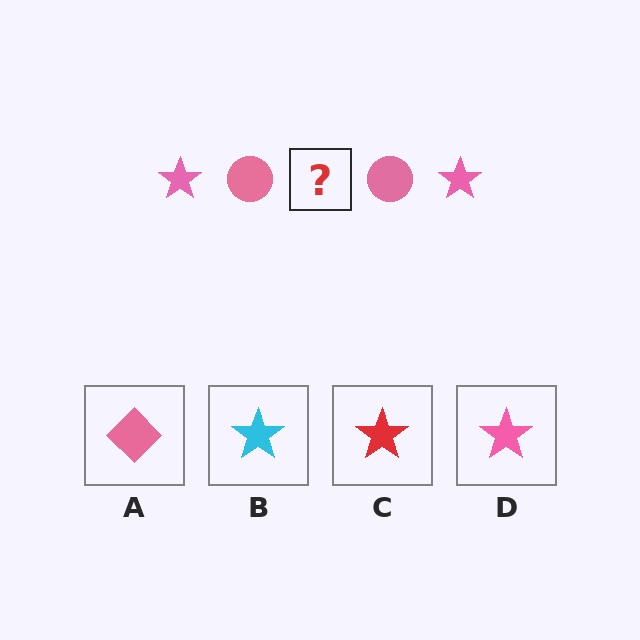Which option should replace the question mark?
Option D.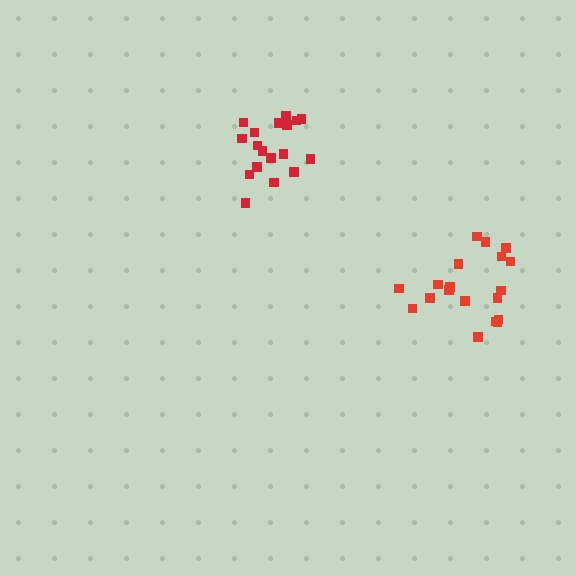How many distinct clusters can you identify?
There are 2 distinct clusters.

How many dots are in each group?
Group 1: 19 dots, Group 2: 18 dots (37 total).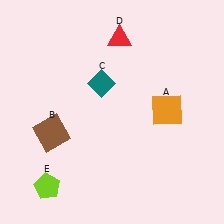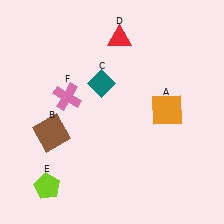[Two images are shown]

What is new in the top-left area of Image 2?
A pink cross (F) was added in the top-left area of Image 2.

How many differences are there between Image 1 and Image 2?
There is 1 difference between the two images.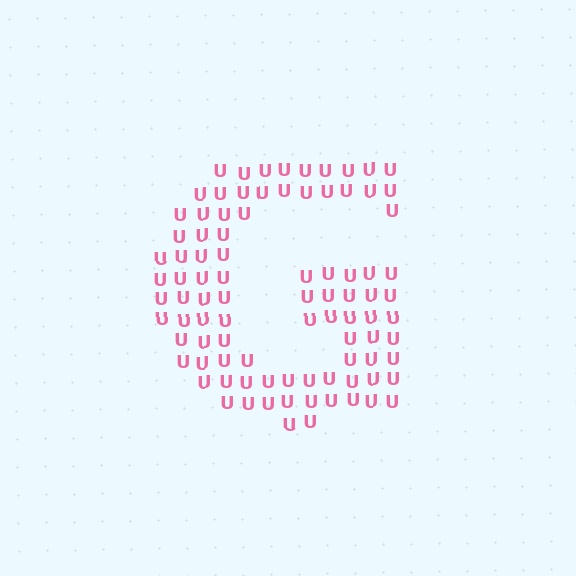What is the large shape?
The large shape is the letter G.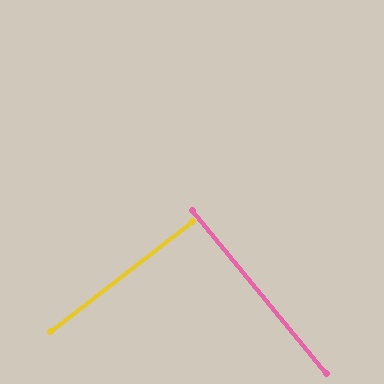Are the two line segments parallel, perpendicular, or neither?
Perpendicular — they meet at approximately 88°.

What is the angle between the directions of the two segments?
Approximately 88 degrees.